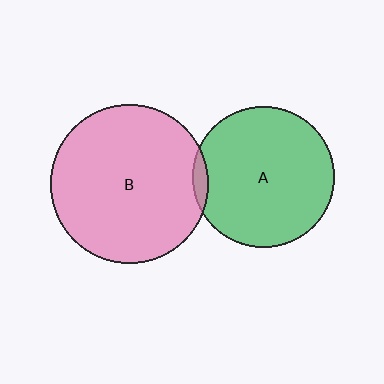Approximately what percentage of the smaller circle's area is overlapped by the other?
Approximately 5%.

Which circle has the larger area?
Circle B (pink).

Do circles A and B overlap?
Yes.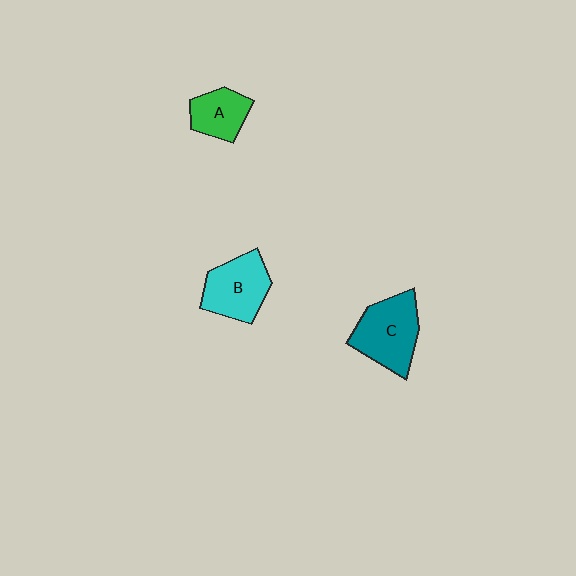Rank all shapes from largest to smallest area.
From largest to smallest: C (teal), B (cyan), A (green).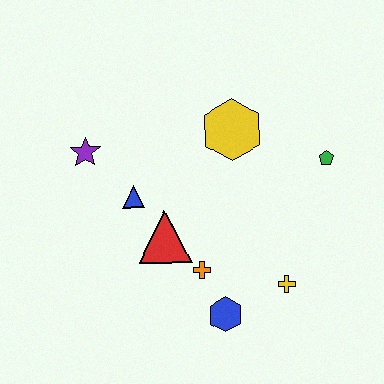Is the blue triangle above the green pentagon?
No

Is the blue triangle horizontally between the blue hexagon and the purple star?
Yes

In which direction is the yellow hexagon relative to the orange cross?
The yellow hexagon is above the orange cross.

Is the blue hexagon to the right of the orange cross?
Yes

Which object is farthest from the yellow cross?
The purple star is farthest from the yellow cross.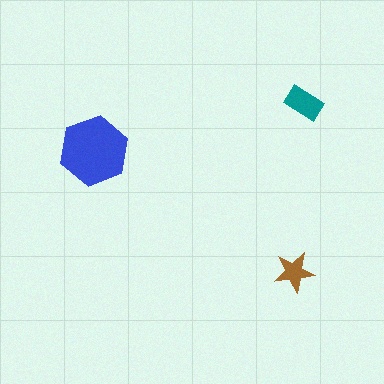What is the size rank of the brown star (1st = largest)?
3rd.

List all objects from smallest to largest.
The brown star, the teal rectangle, the blue hexagon.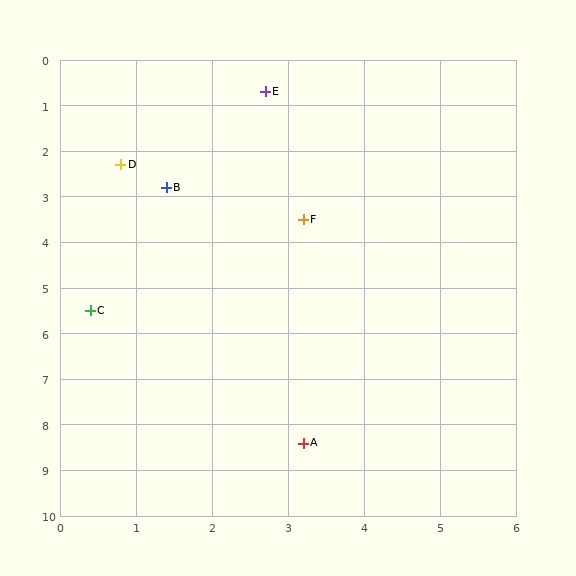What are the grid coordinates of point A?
Point A is at approximately (3.2, 8.4).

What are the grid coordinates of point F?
Point F is at approximately (3.2, 3.5).